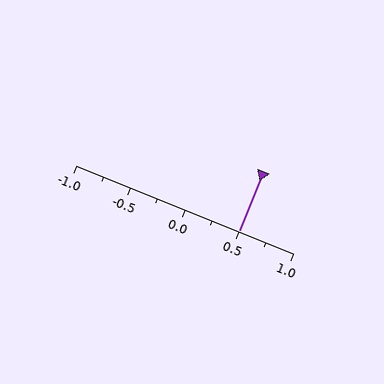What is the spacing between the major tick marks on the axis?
The major ticks are spaced 0.5 apart.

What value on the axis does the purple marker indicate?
The marker indicates approximately 0.5.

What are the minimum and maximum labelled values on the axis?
The axis runs from -1.0 to 1.0.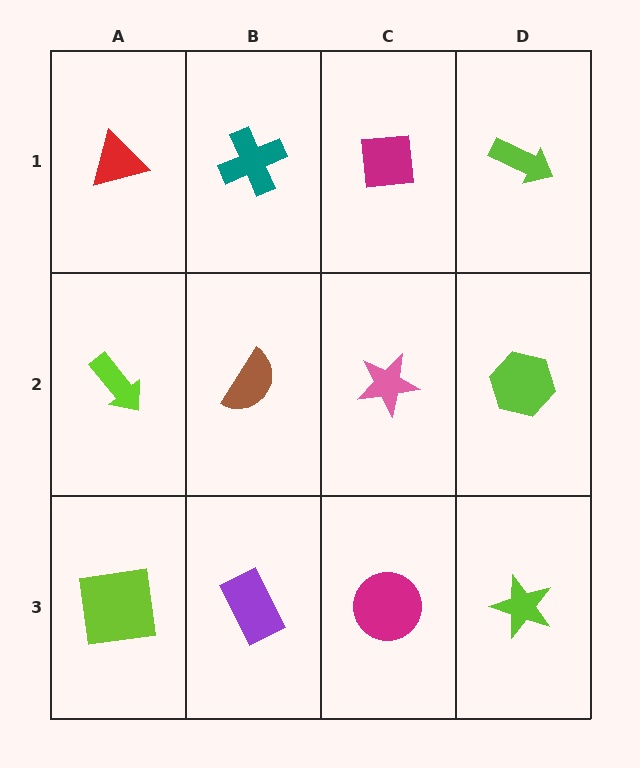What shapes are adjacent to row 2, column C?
A magenta square (row 1, column C), a magenta circle (row 3, column C), a brown semicircle (row 2, column B), a lime hexagon (row 2, column D).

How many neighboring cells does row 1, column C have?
3.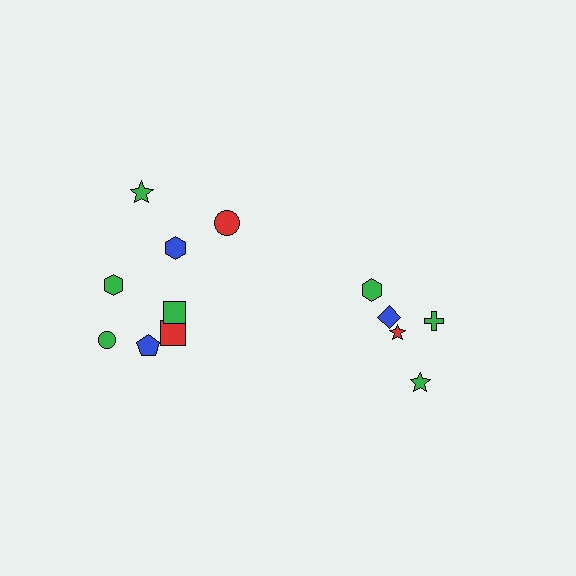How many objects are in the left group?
There are 8 objects.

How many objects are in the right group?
There are 5 objects.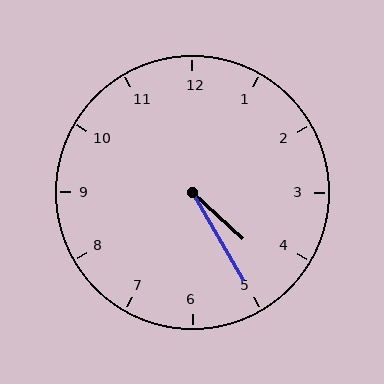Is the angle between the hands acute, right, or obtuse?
It is acute.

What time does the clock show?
4:25.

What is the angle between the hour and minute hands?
Approximately 18 degrees.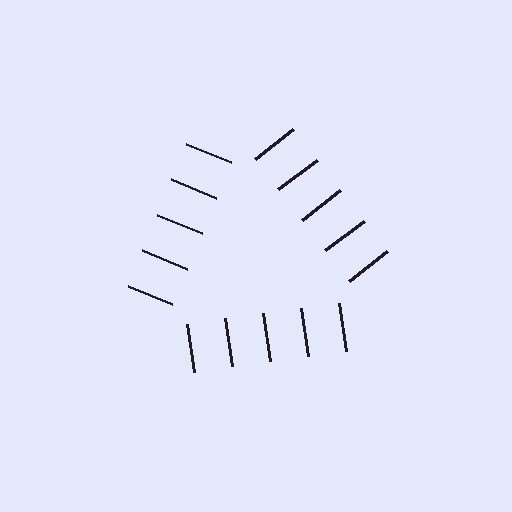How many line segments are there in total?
15 — 5 along each of the 3 edges.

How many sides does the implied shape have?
3 sides — the line-ends trace a triangle.